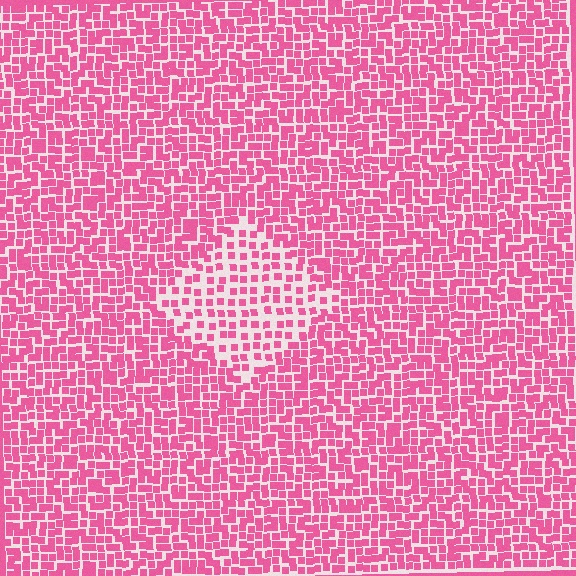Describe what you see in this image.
The image contains small pink elements arranged at two different densities. A diamond-shaped region is visible where the elements are less densely packed than the surrounding area.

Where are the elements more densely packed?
The elements are more densely packed outside the diamond boundary.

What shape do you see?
I see a diamond.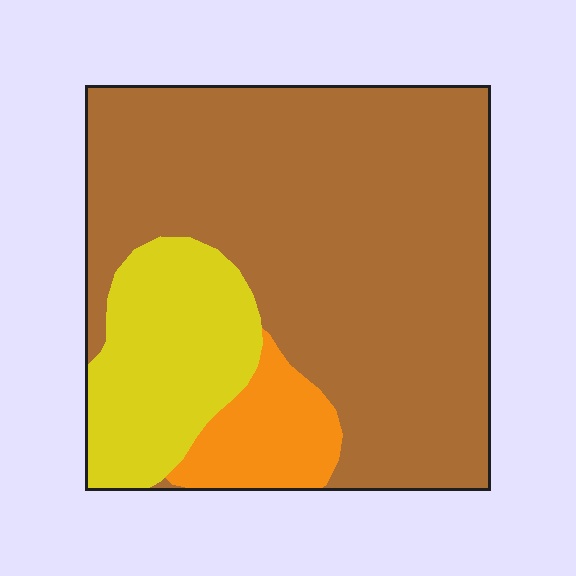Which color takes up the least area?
Orange, at roughly 10%.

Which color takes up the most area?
Brown, at roughly 70%.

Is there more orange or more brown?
Brown.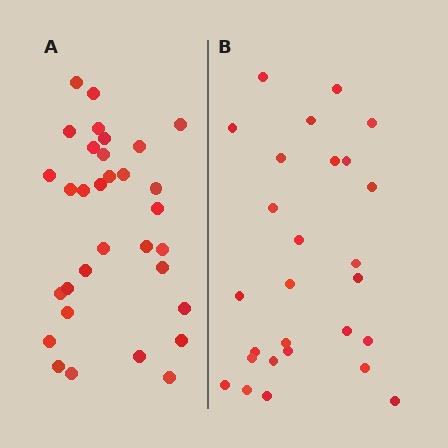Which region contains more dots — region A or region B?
Region A (the left region) has more dots.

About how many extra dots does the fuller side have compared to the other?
Region A has about 5 more dots than region B.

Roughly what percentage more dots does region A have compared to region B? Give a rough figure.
About 20% more.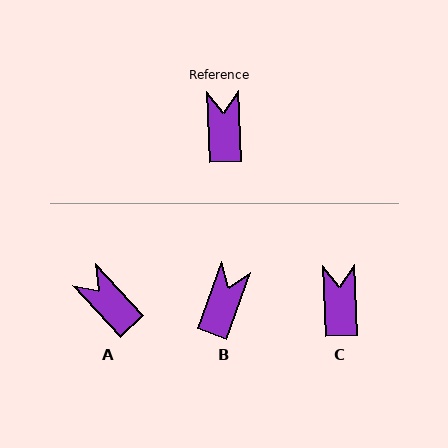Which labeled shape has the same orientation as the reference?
C.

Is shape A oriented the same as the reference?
No, it is off by about 40 degrees.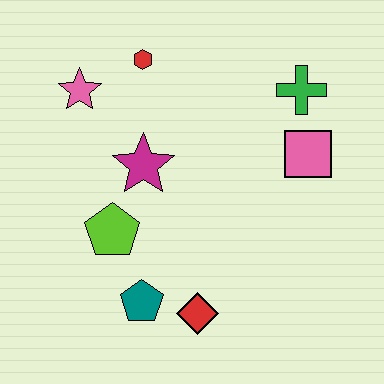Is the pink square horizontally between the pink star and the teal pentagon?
No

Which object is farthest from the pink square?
The pink star is farthest from the pink square.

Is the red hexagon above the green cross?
Yes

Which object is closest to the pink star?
The red hexagon is closest to the pink star.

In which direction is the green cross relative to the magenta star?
The green cross is to the right of the magenta star.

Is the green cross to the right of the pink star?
Yes